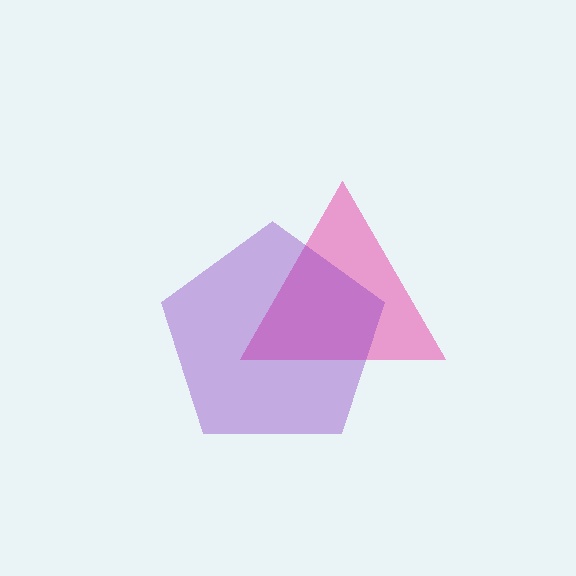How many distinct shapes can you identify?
There are 2 distinct shapes: a pink triangle, a purple pentagon.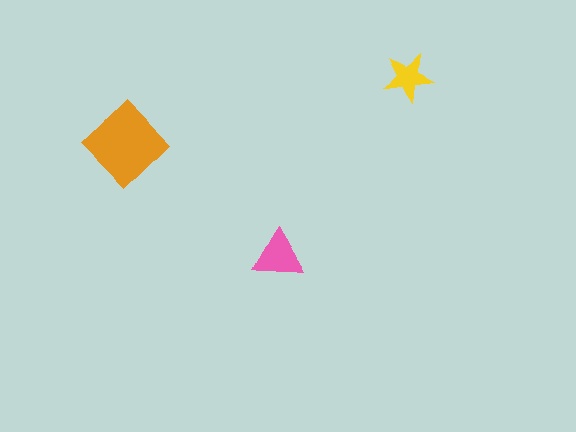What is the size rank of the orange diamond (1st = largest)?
1st.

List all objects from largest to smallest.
The orange diamond, the pink triangle, the yellow star.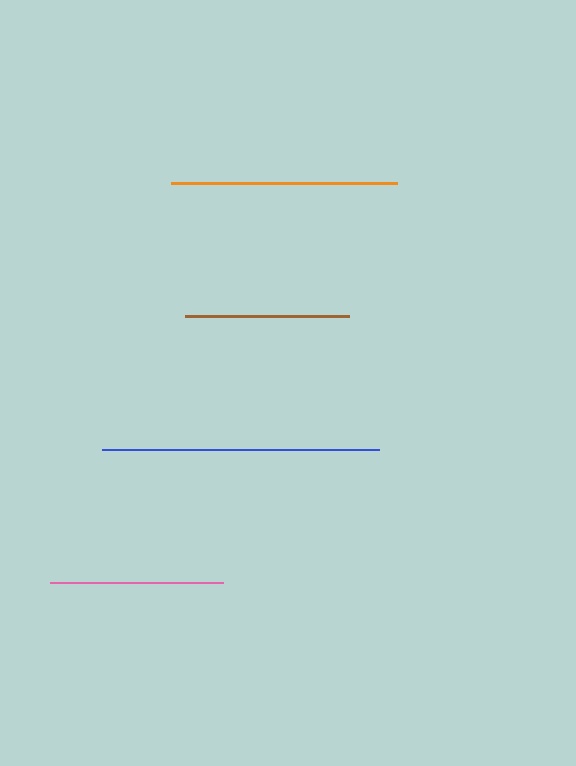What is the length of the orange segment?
The orange segment is approximately 226 pixels long.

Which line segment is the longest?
The blue line is the longest at approximately 277 pixels.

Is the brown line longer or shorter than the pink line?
The pink line is longer than the brown line.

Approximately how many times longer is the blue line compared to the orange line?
The blue line is approximately 1.2 times the length of the orange line.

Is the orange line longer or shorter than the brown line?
The orange line is longer than the brown line.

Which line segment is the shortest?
The brown line is the shortest at approximately 164 pixels.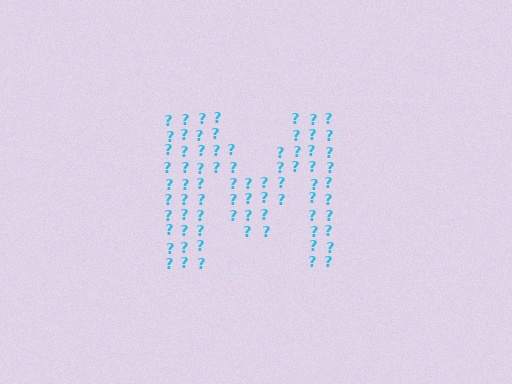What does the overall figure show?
The overall figure shows the letter M.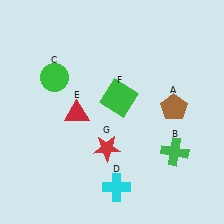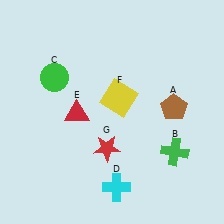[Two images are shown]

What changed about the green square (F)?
In Image 1, F is green. In Image 2, it changed to yellow.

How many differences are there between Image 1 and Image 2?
There is 1 difference between the two images.